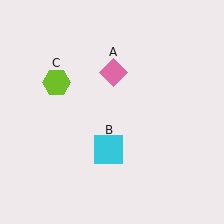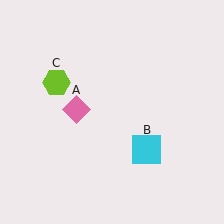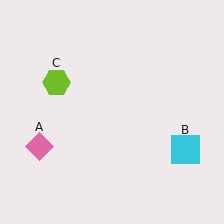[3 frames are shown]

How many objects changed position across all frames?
2 objects changed position: pink diamond (object A), cyan square (object B).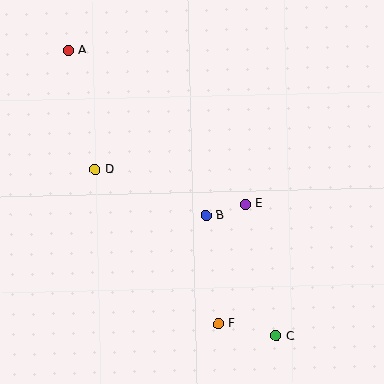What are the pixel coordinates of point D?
Point D is at (95, 169).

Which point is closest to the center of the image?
Point B at (206, 215) is closest to the center.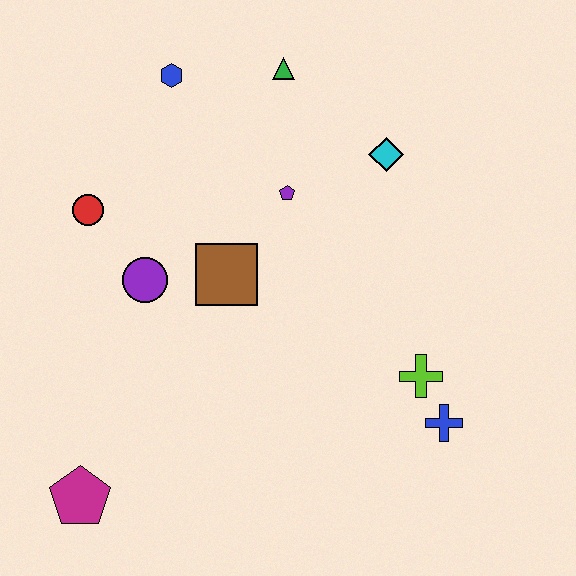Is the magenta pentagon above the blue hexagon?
No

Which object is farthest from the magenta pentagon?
The green triangle is farthest from the magenta pentagon.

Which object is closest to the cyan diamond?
The purple pentagon is closest to the cyan diamond.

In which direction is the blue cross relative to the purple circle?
The blue cross is to the right of the purple circle.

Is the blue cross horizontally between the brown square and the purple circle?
No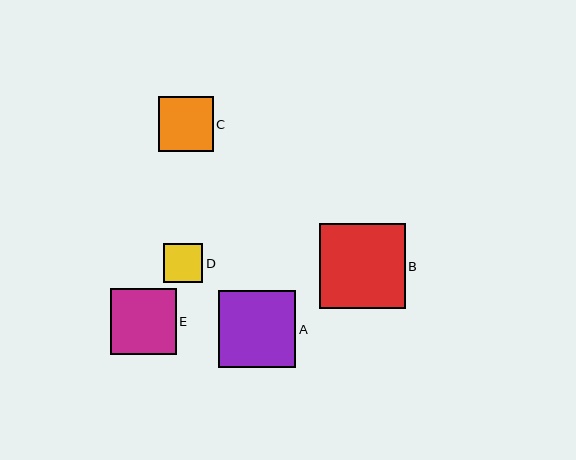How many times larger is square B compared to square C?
Square B is approximately 1.6 times the size of square C.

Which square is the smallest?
Square D is the smallest with a size of approximately 39 pixels.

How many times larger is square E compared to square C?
Square E is approximately 1.2 times the size of square C.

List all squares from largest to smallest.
From largest to smallest: B, A, E, C, D.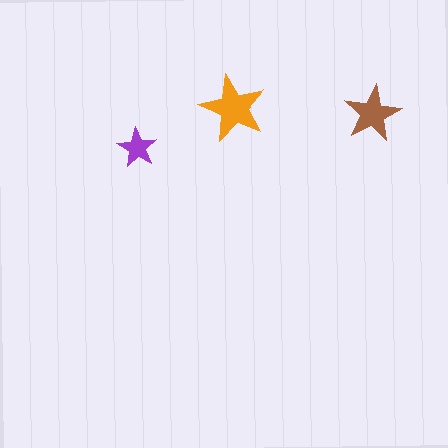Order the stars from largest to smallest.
the orange one, the brown one, the purple one.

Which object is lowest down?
The purple star is bottommost.